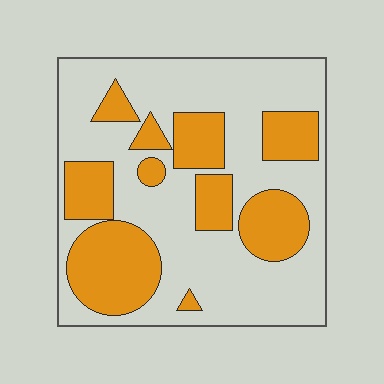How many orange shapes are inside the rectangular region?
10.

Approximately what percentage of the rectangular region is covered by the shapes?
Approximately 35%.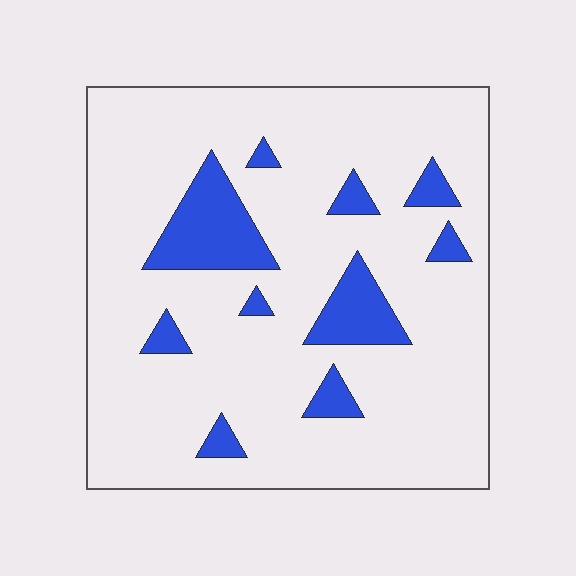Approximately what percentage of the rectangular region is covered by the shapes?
Approximately 15%.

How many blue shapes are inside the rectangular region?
10.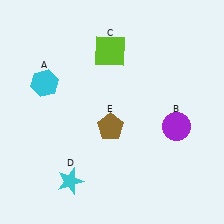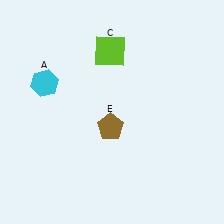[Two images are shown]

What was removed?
The purple circle (B), the cyan star (D) were removed in Image 2.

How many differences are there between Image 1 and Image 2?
There are 2 differences between the two images.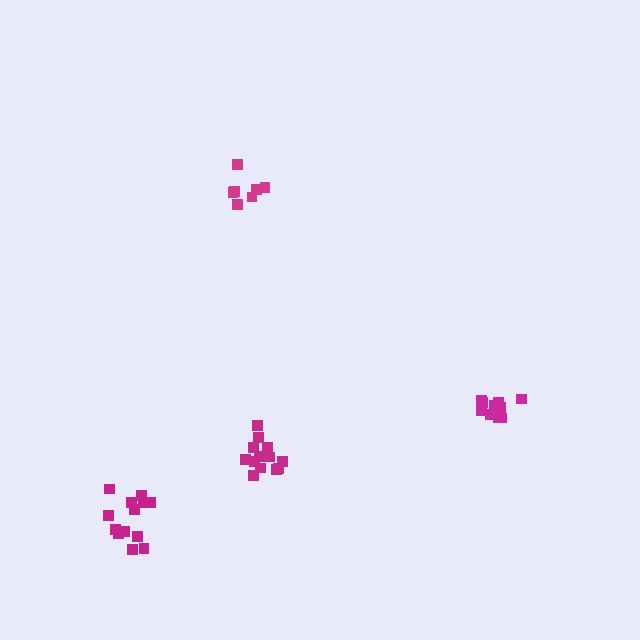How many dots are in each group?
Group 1: 13 dots, Group 2: 7 dots, Group 3: 13 dots, Group 4: 13 dots (46 total).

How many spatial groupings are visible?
There are 4 spatial groupings.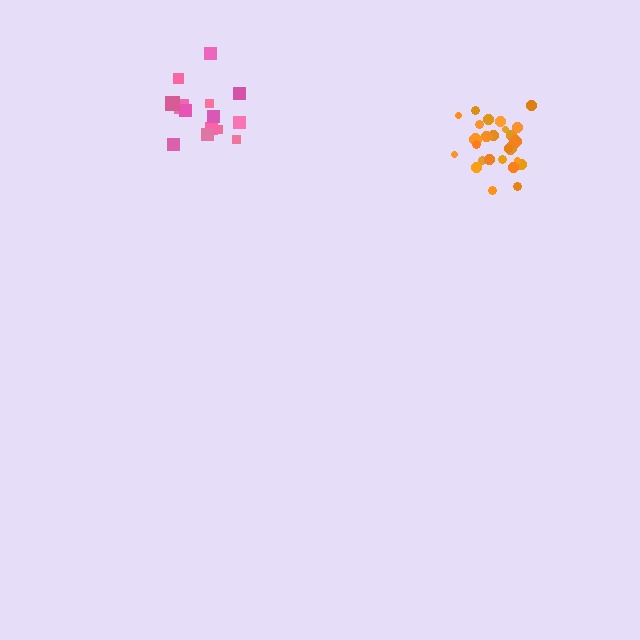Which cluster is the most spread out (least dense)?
Pink.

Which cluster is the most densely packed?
Orange.